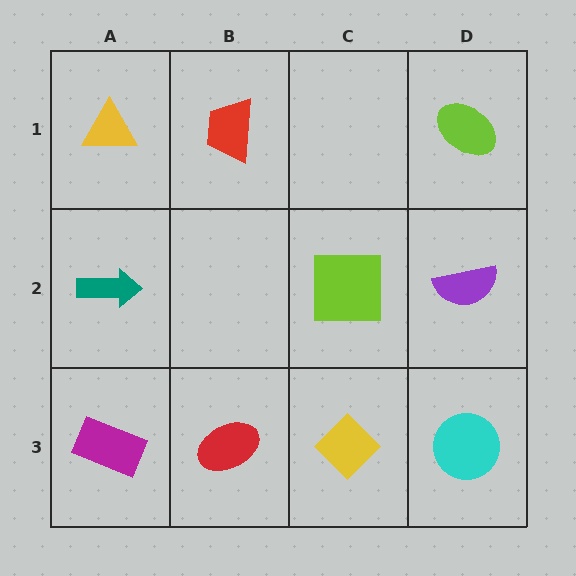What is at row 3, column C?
A yellow diamond.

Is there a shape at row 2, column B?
No, that cell is empty.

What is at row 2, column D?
A purple semicircle.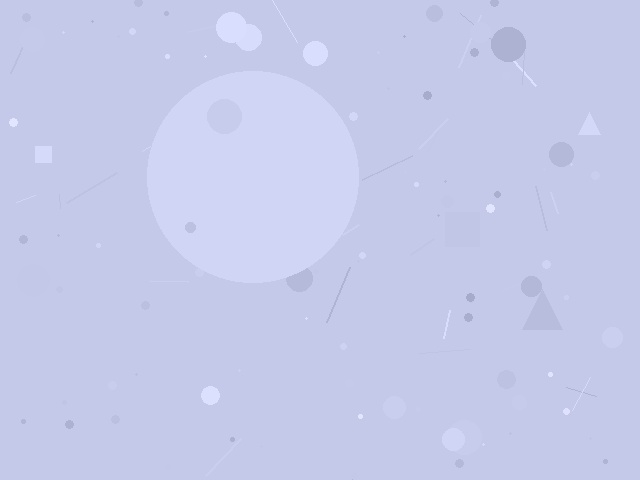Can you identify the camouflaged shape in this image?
The camouflaged shape is a circle.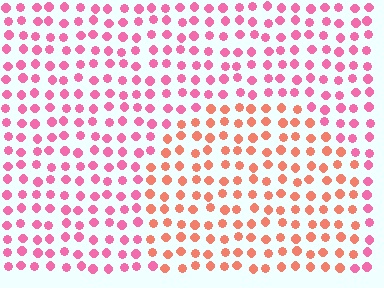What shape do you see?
I see a circle.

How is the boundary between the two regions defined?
The boundary is defined purely by a slight shift in hue (about 38 degrees). Spacing, size, and orientation are identical on both sides.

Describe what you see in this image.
The image is filled with small pink elements in a uniform arrangement. A circle-shaped region is visible where the elements are tinted to a slightly different hue, forming a subtle color boundary.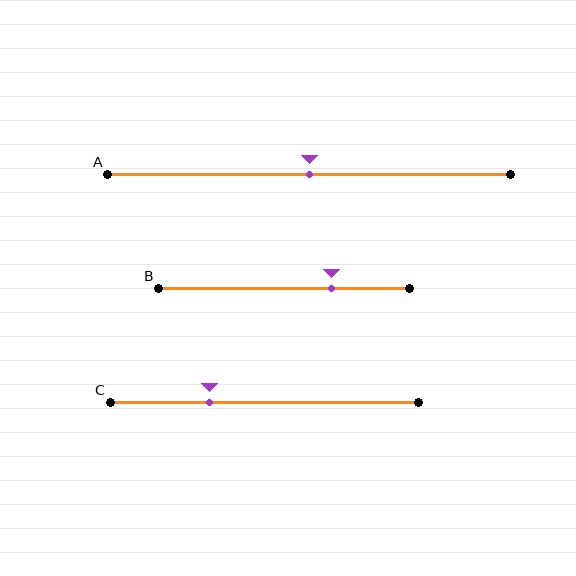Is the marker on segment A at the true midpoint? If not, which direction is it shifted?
Yes, the marker on segment A is at the true midpoint.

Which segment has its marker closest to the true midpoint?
Segment A has its marker closest to the true midpoint.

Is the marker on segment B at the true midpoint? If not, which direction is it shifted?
No, the marker on segment B is shifted to the right by about 19% of the segment length.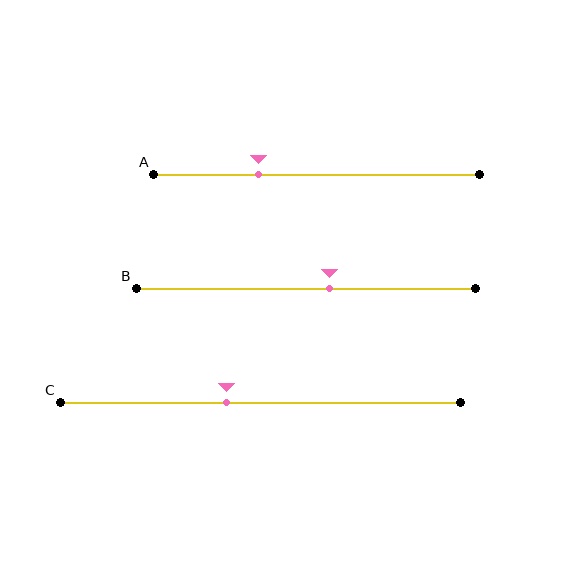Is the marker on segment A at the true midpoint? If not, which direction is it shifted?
No, the marker on segment A is shifted to the left by about 18% of the segment length.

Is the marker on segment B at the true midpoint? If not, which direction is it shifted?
No, the marker on segment B is shifted to the right by about 7% of the segment length.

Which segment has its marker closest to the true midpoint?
Segment B has its marker closest to the true midpoint.